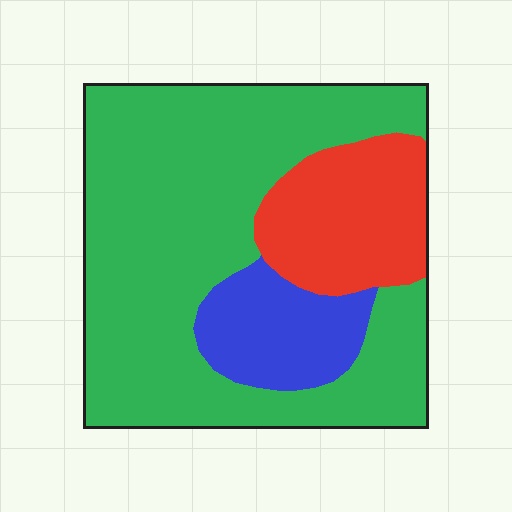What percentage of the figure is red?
Red covers about 20% of the figure.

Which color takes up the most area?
Green, at roughly 65%.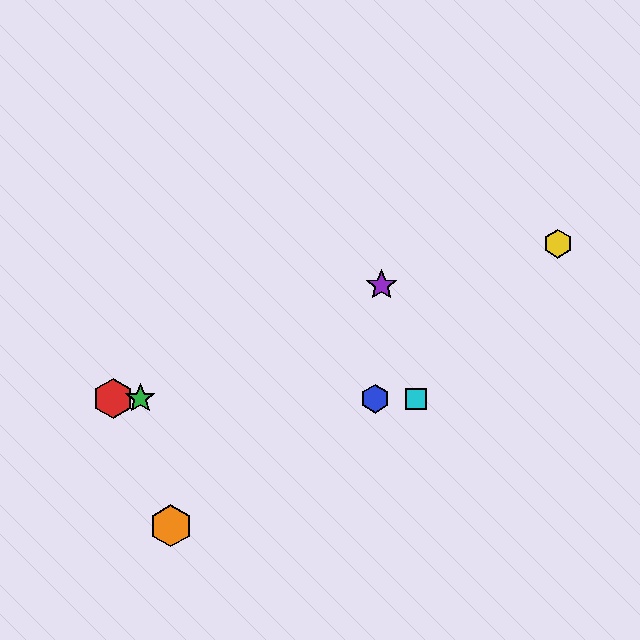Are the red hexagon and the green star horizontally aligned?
Yes, both are at y≈399.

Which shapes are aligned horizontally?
The red hexagon, the blue hexagon, the green star, the cyan square are aligned horizontally.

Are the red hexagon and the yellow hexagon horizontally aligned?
No, the red hexagon is at y≈399 and the yellow hexagon is at y≈244.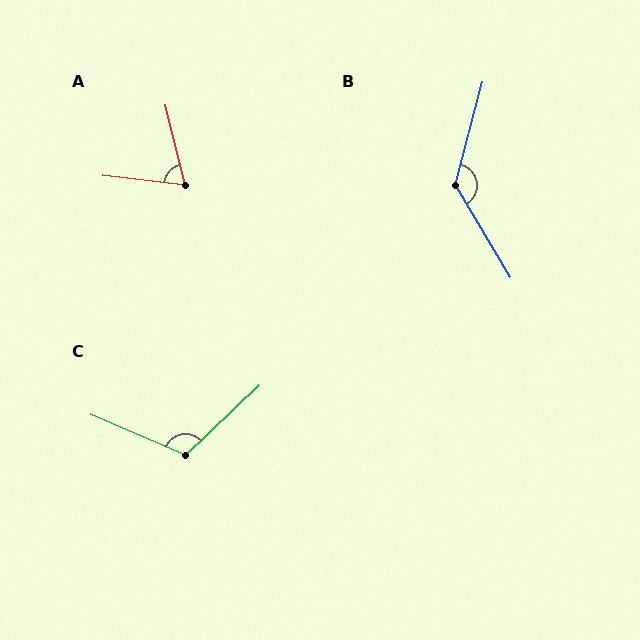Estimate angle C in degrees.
Approximately 113 degrees.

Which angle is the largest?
B, at approximately 134 degrees.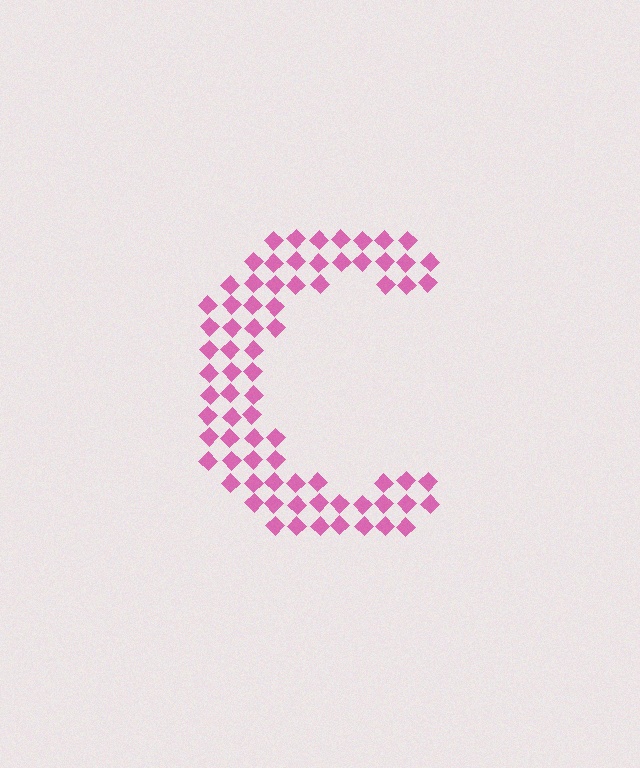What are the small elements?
The small elements are diamonds.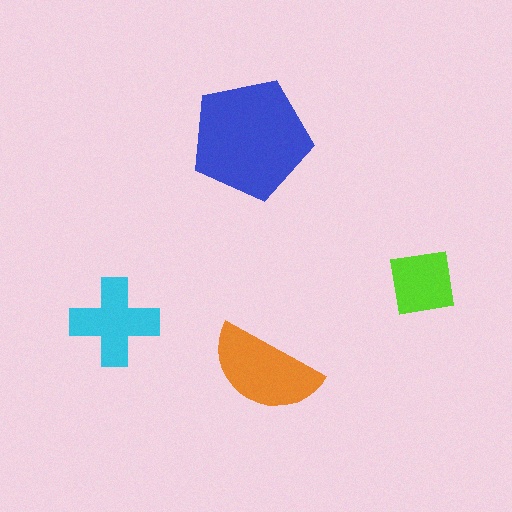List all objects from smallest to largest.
The lime square, the cyan cross, the orange semicircle, the blue pentagon.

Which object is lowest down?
The orange semicircle is bottommost.